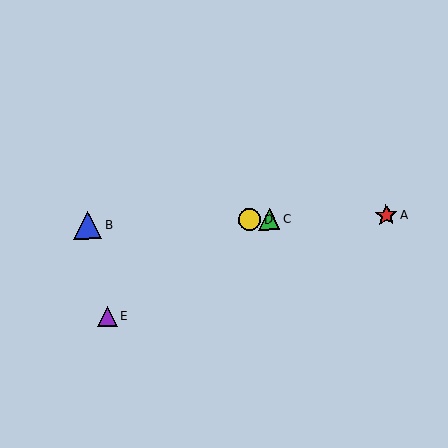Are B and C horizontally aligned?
Yes, both are at y≈225.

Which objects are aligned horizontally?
Objects A, B, C, D are aligned horizontally.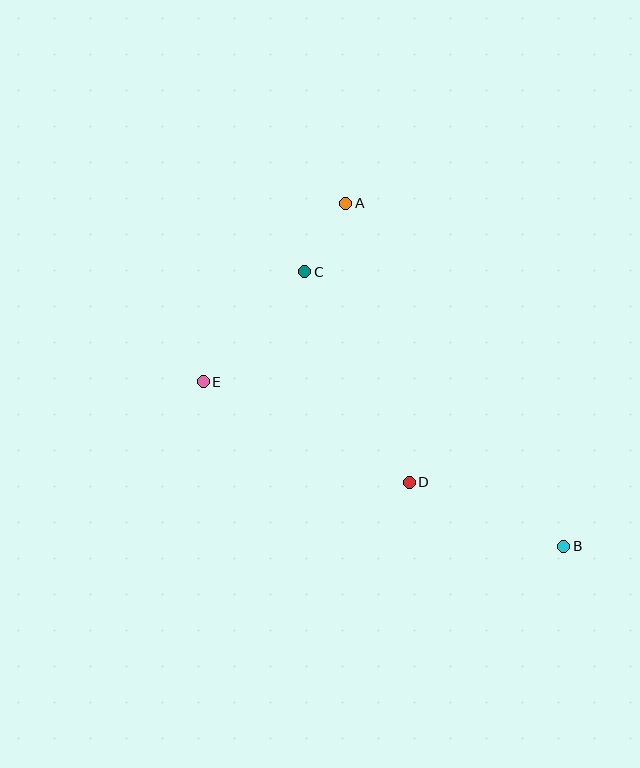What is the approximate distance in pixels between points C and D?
The distance between C and D is approximately 235 pixels.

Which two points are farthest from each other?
Points A and B are farthest from each other.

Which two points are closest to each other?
Points A and C are closest to each other.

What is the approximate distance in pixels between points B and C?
The distance between B and C is approximately 377 pixels.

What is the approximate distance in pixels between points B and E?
The distance between B and E is approximately 396 pixels.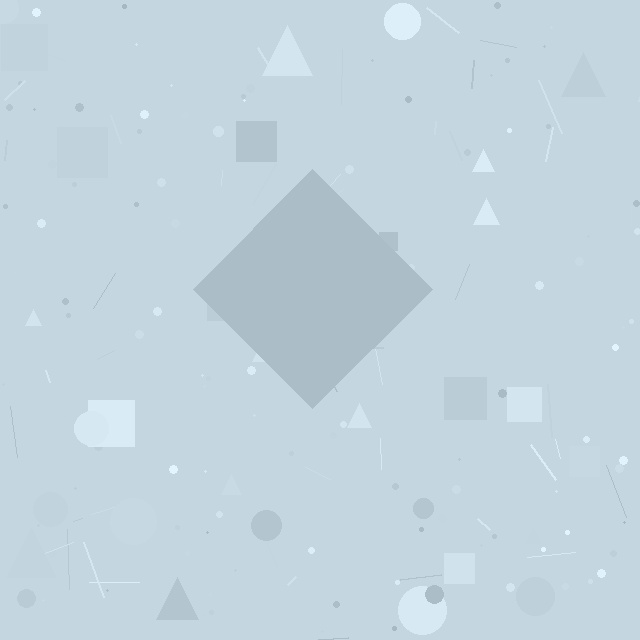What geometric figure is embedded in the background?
A diamond is embedded in the background.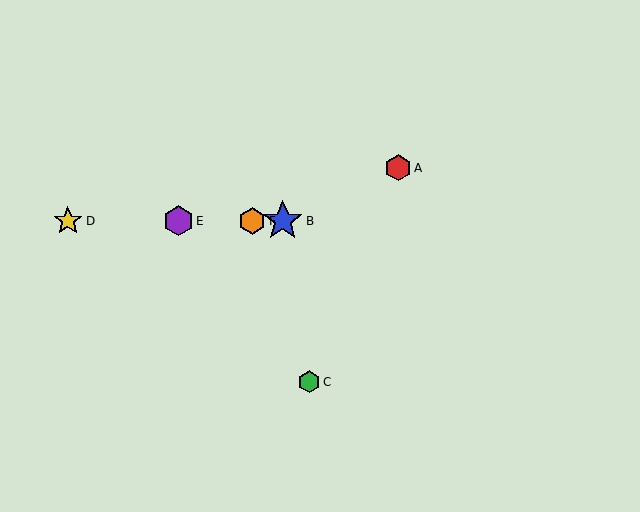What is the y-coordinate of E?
Object E is at y≈221.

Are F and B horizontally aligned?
Yes, both are at y≈221.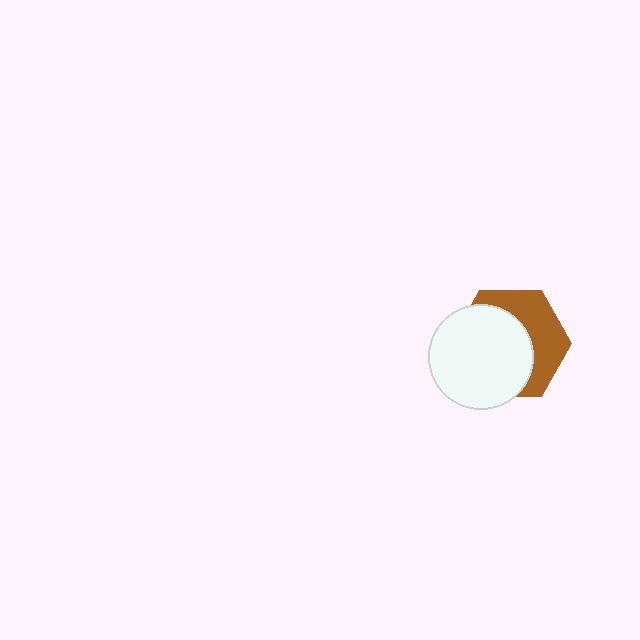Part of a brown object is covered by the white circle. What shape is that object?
It is a hexagon.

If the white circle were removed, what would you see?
You would see the complete brown hexagon.